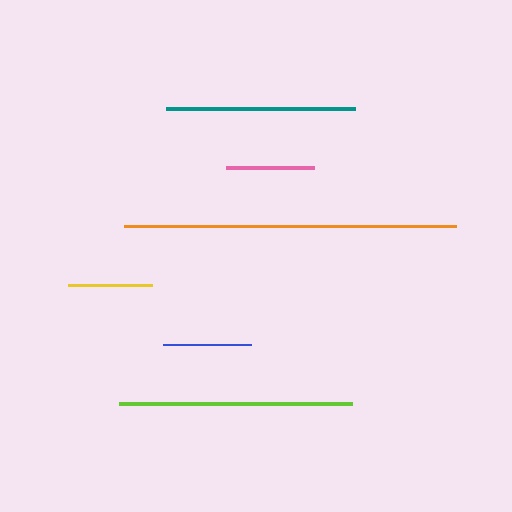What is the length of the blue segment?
The blue segment is approximately 89 pixels long.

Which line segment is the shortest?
The yellow line is the shortest at approximately 84 pixels.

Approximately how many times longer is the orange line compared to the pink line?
The orange line is approximately 3.8 times the length of the pink line.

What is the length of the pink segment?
The pink segment is approximately 88 pixels long.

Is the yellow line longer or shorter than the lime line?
The lime line is longer than the yellow line.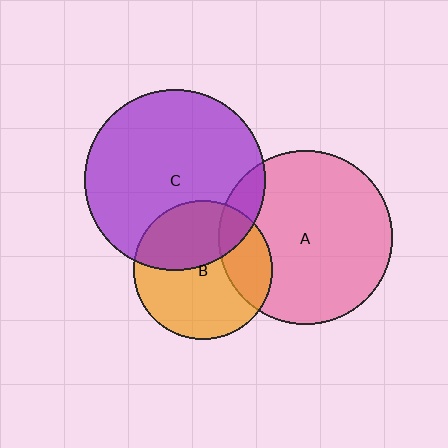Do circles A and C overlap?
Yes.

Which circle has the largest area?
Circle C (purple).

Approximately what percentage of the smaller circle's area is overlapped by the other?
Approximately 10%.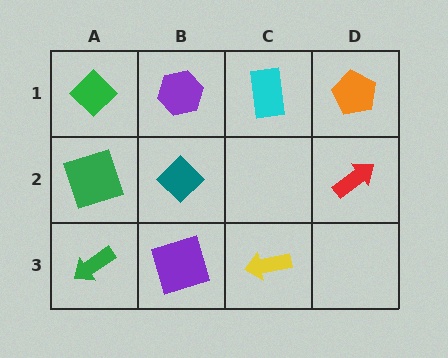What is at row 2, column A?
A green square.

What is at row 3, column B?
A purple square.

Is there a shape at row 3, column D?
No, that cell is empty.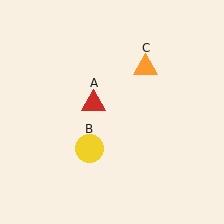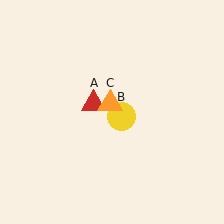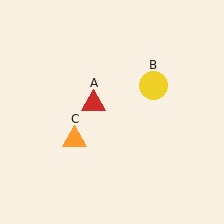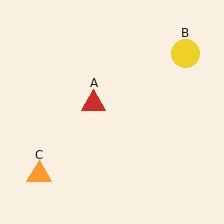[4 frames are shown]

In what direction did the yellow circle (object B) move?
The yellow circle (object B) moved up and to the right.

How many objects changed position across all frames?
2 objects changed position: yellow circle (object B), orange triangle (object C).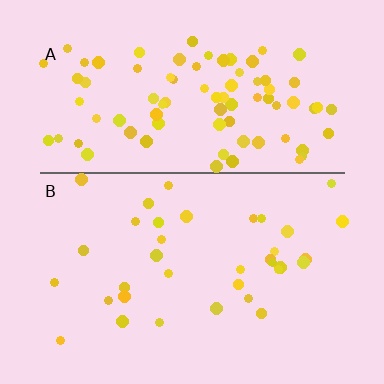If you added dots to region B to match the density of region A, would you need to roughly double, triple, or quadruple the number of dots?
Approximately double.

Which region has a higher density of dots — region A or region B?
A (the top).